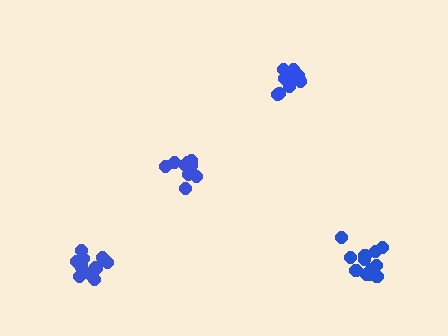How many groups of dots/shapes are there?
There are 4 groups.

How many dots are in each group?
Group 1: 15 dots, Group 2: 11 dots, Group 3: 13 dots, Group 4: 14 dots (53 total).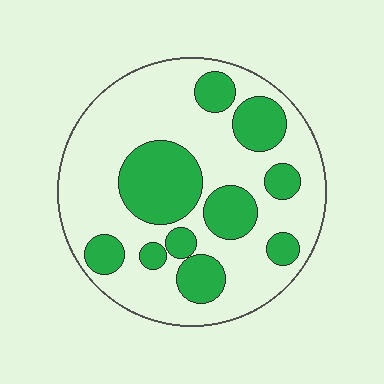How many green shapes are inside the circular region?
10.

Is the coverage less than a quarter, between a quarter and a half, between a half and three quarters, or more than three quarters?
Between a quarter and a half.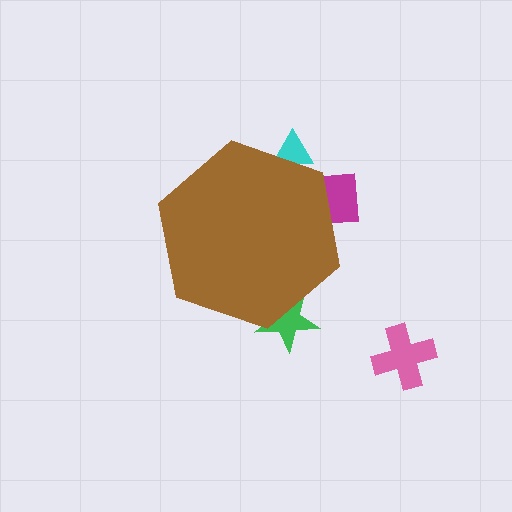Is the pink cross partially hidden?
No, the pink cross is fully visible.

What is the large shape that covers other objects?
A brown hexagon.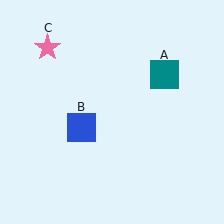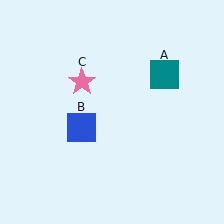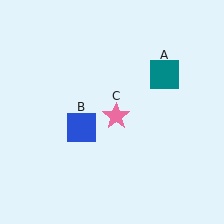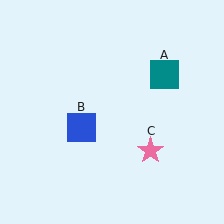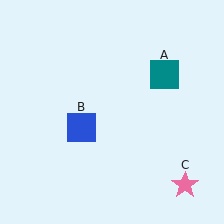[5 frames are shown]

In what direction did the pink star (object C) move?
The pink star (object C) moved down and to the right.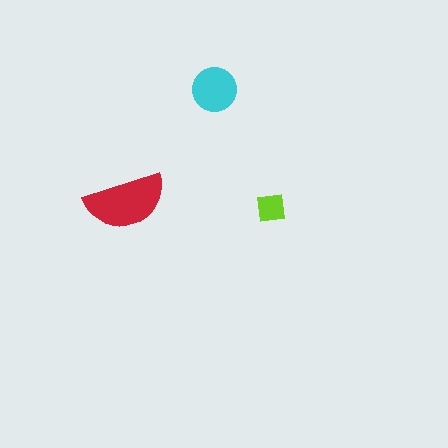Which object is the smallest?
The lime square.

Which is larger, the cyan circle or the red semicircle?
The red semicircle.